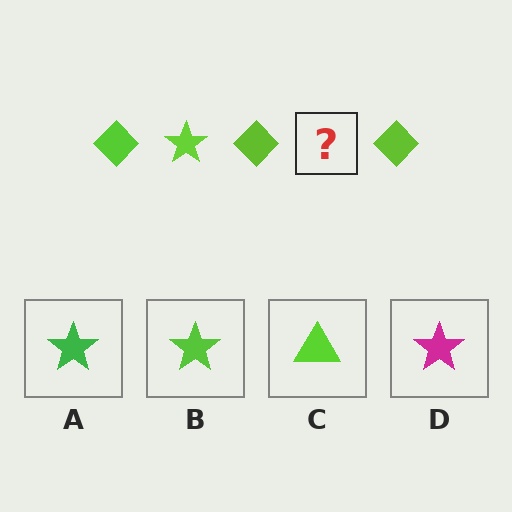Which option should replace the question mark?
Option B.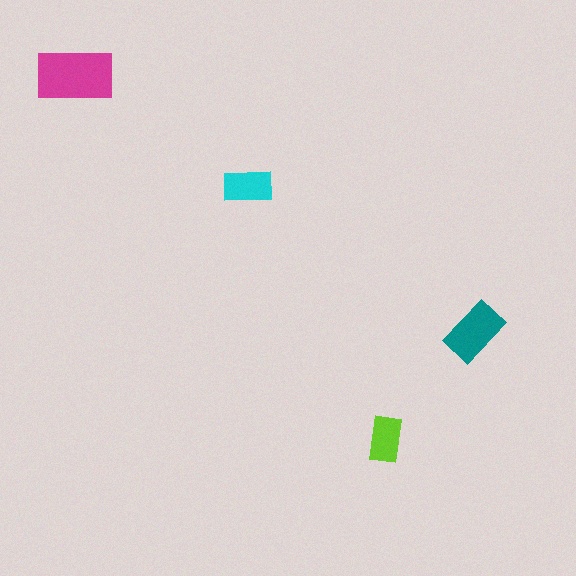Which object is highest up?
The magenta rectangle is topmost.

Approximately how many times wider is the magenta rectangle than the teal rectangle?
About 1.5 times wider.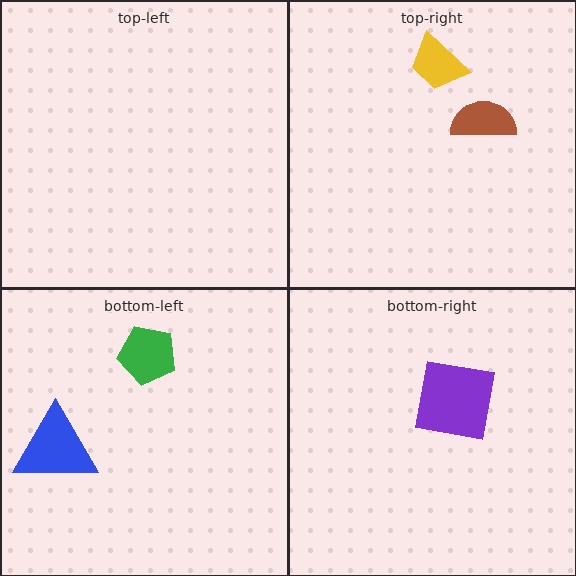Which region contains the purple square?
The bottom-right region.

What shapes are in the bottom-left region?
The blue triangle, the green pentagon.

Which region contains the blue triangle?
The bottom-left region.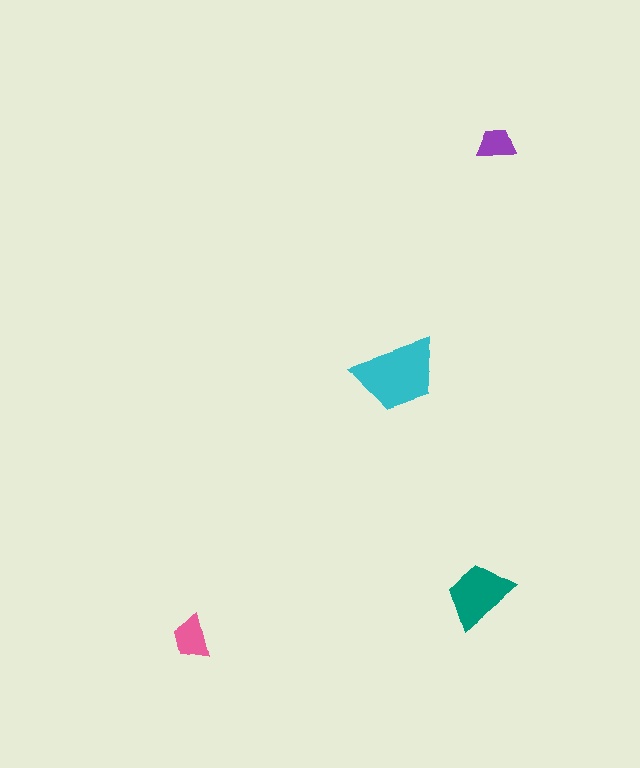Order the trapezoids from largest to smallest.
the cyan one, the teal one, the pink one, the purple one.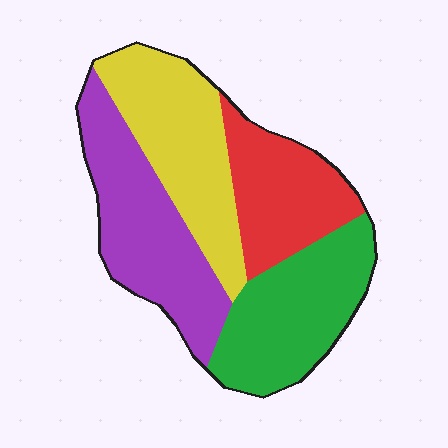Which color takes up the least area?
Red, at roughly 20%.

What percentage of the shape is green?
Green takes up between a sixth and a third of the shape.